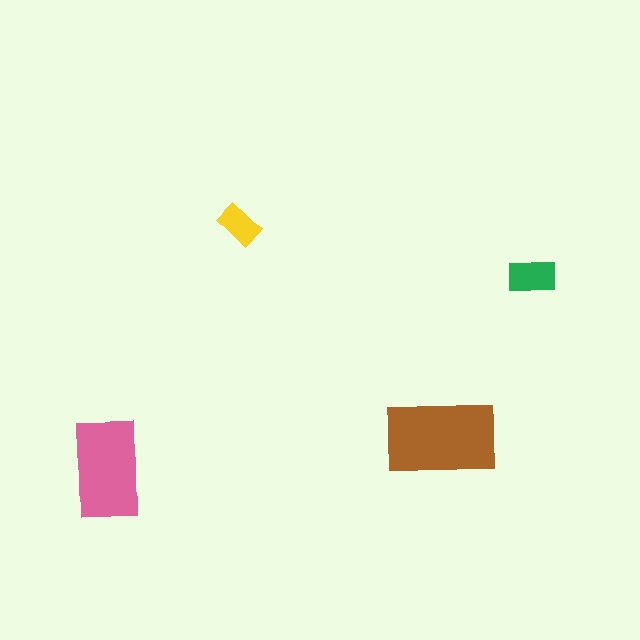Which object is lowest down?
The pink rectangle is bottommost.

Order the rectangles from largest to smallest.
the brown one, the pink one, the green one, the yellow one.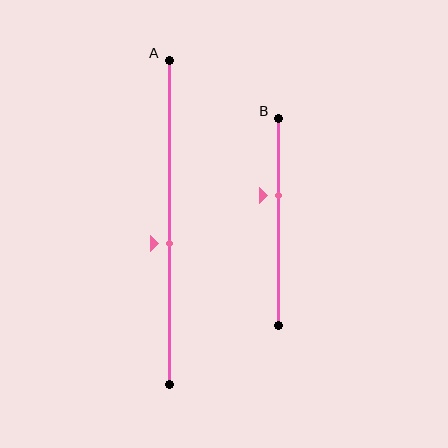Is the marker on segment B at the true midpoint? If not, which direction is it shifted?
No, the marker on segment B is shifted upward by about 13% of the segment length.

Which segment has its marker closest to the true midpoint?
Segment A has its marker closest to the true midpoint.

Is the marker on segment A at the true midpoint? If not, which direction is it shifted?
No, the marker on segment A is shifted downward by about 7% of the segment length.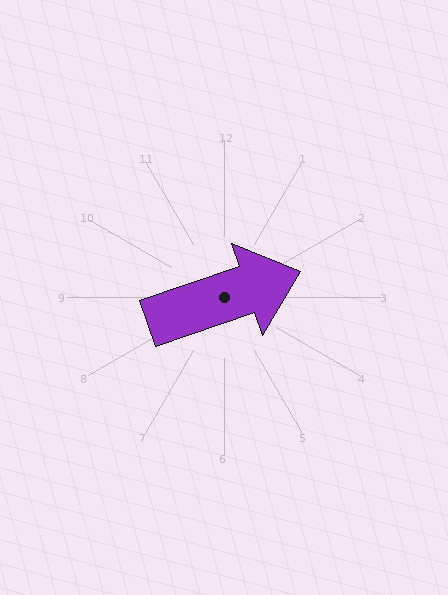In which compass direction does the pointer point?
East.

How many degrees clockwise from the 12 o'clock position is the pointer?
Approximately 71 degrees.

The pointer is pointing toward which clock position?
Roughly 2 o'clock.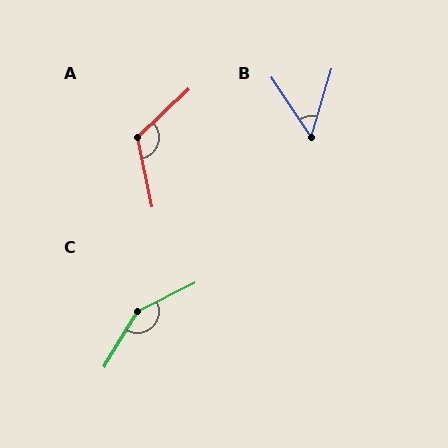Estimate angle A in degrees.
Approximately 121 degrees.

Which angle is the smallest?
B, at approximately 50 degrees.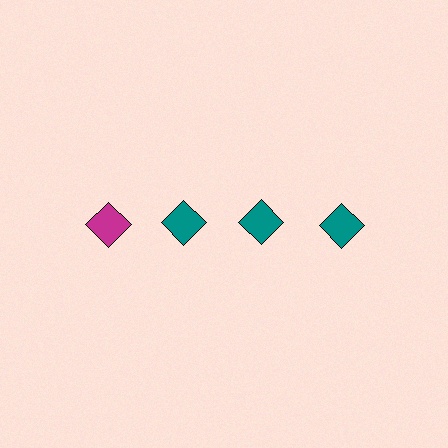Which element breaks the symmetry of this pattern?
The magenta diamond in the top row, leftmost column breaks the symmetry. All other shapes are teal diamonds.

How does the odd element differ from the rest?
It has a different color: magenta instead of teal.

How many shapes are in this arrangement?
There are 4 shapes arranged in a grid pattern.